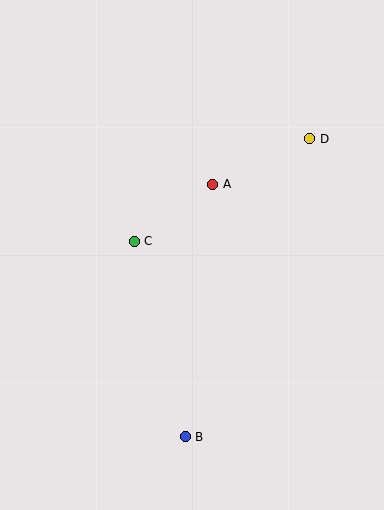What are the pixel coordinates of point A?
Point A is at (213, 184).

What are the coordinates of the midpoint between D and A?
The midpoint between D and A is at (261, 162).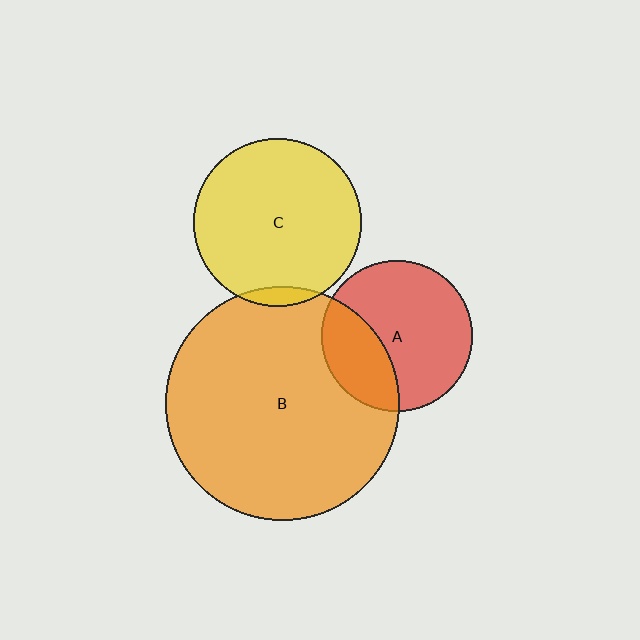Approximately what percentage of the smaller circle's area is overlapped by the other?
Approximately 5%.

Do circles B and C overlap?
Yes.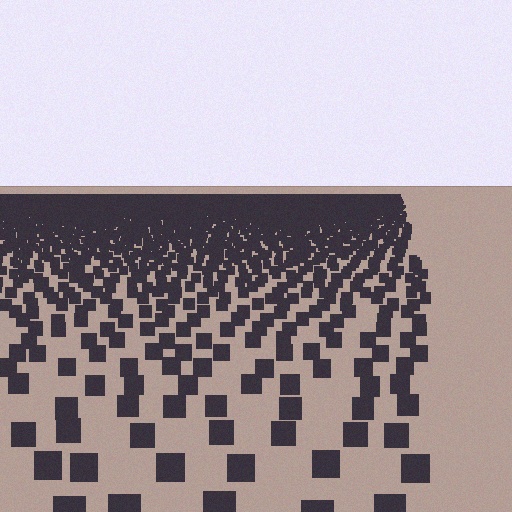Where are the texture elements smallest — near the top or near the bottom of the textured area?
Near the top.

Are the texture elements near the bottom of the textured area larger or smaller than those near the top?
Larger. Near the bottom, elements are closer to the viewer and appear at a bigger on-screen size.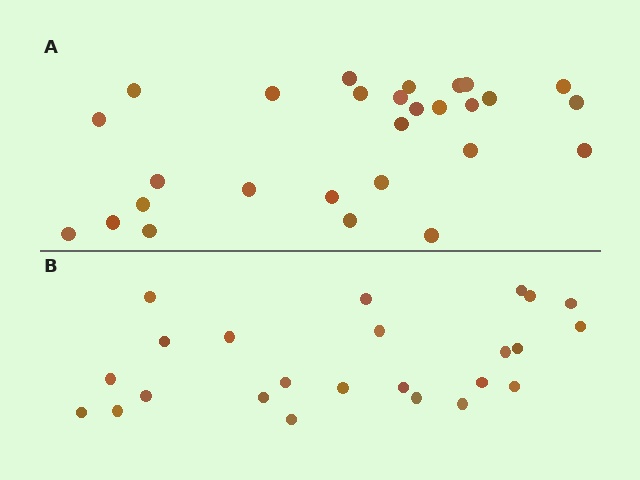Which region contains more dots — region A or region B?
Region A (the top region) has more dots.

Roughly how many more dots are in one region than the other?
Region A has about 4 more dots than region B.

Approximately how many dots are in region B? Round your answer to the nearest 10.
About 20 dots. (The exact count is 24, which rounds to 20.)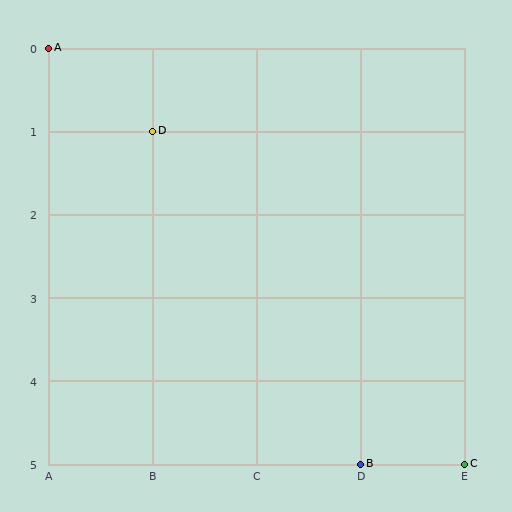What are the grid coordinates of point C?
Point C is at grid coordinates (E, 5).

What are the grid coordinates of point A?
Point A is at grid coordinates (A, 0).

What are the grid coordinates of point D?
Point D is at grid coordinates (B, 1).